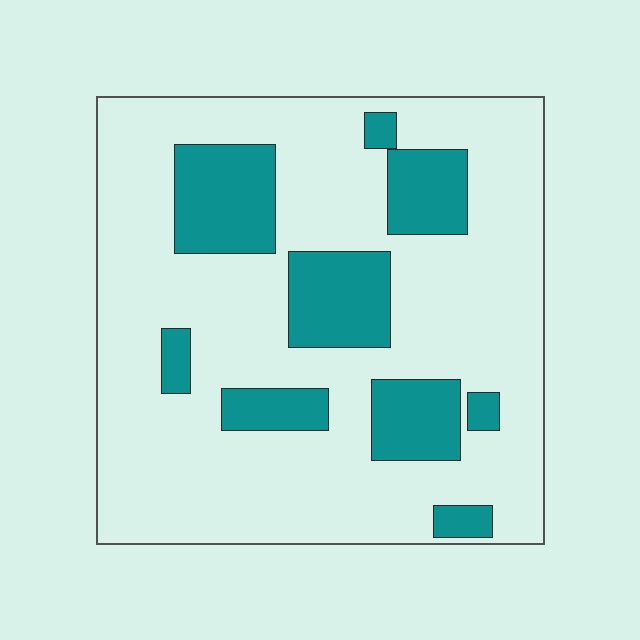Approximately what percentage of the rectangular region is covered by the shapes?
Approximately 25%.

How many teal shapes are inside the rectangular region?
9.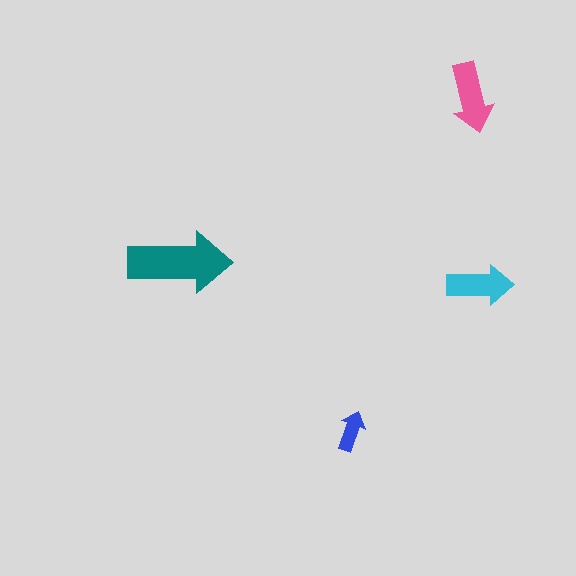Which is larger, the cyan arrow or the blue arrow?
The cyan one.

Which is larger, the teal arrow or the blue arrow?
The teal one.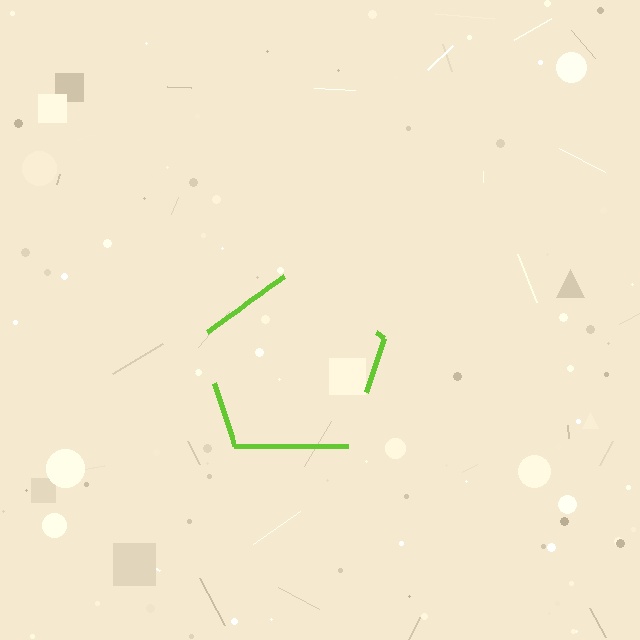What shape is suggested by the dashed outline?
The dashed outline suggests a pentagon.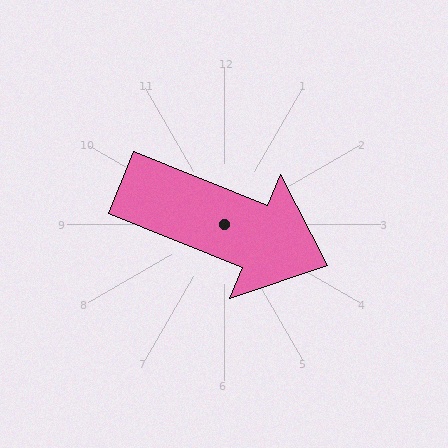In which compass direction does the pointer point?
East.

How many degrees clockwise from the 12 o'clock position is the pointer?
Approximately 112 degrees.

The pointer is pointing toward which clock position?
Roughly 4 o'clock.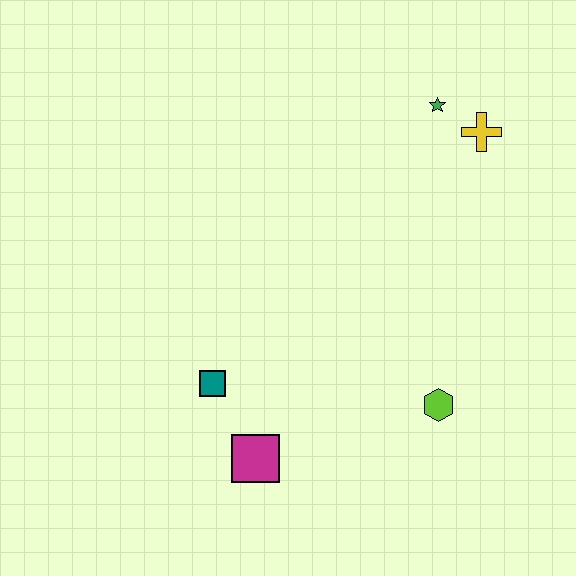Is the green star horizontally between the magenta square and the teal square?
No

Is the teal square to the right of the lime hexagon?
No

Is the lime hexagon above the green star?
No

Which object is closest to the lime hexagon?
The magenta square is closest to the lime hexagon.